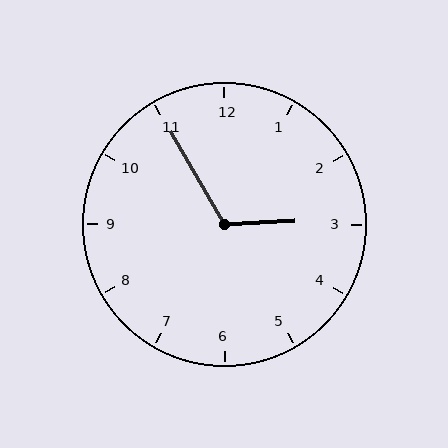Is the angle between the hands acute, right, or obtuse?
It is obtuse.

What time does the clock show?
2:55.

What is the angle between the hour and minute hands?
Approximately 118 degrees.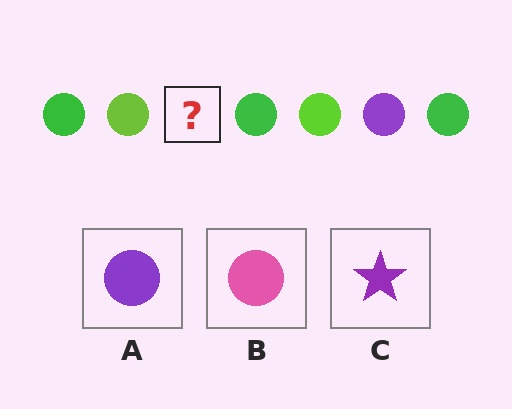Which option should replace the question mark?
Option A.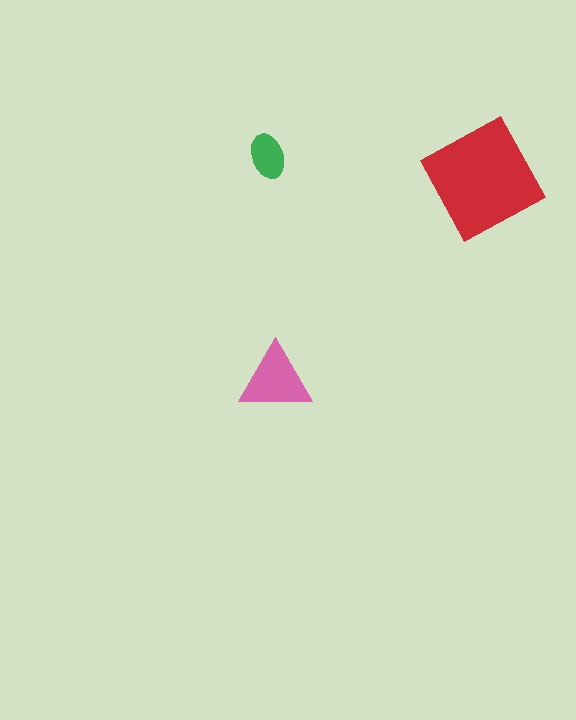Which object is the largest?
The red square.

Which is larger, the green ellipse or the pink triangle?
The pink triangle.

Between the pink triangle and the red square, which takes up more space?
The red square.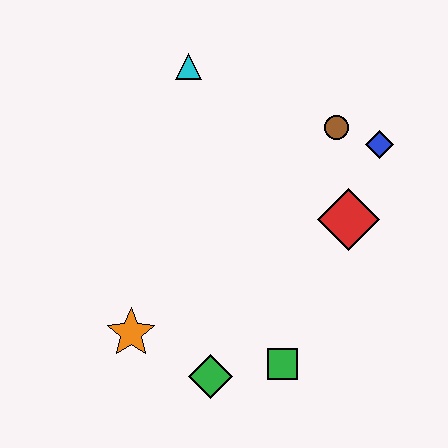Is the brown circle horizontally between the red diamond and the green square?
Yes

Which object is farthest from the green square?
The cyan triangle is farthest from the green square.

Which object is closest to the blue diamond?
The brown circle is closest to the blue diamond.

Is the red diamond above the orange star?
Yes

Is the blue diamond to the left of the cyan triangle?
No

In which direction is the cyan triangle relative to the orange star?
The cyan triangle is above the orange star.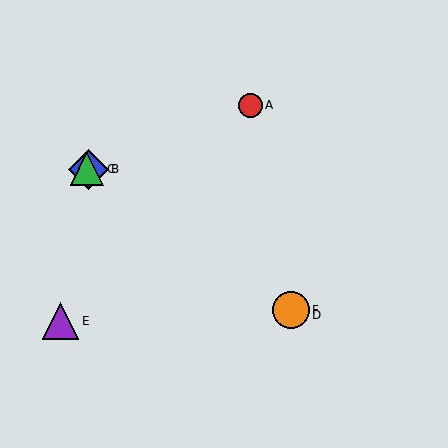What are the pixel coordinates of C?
Object C is at (87, 169).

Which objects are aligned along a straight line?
Objects B, C, D, F are aligned along a straight line.